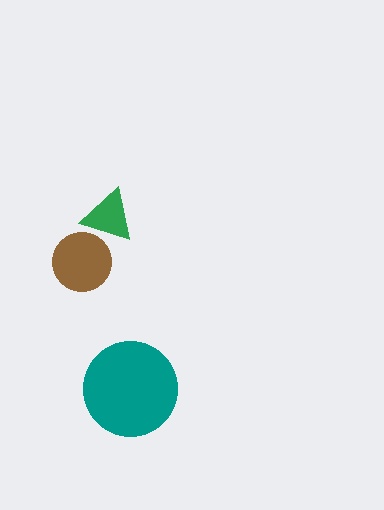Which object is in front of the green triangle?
The brown circle is in front of the green triangle.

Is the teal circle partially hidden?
No, no other shape covers it.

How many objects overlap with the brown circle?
1 object overlaps with the brown circle.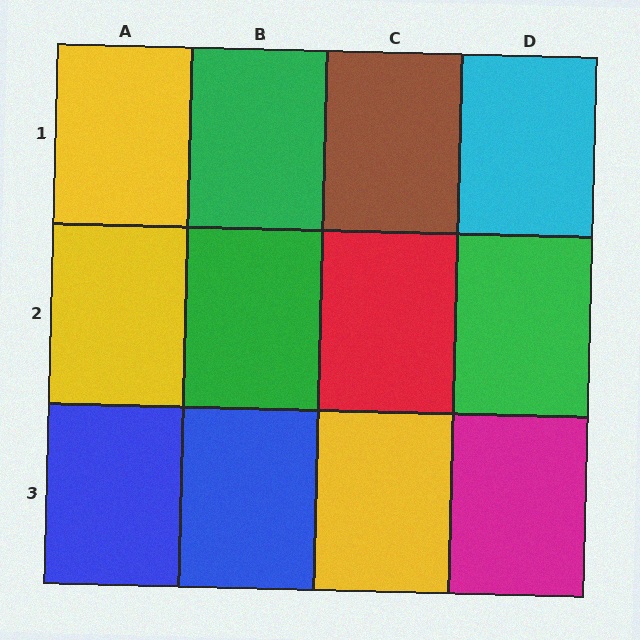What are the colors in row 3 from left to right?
Blue, blue, yellow, magenta.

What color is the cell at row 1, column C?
Brown.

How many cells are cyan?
1 cell is cyan.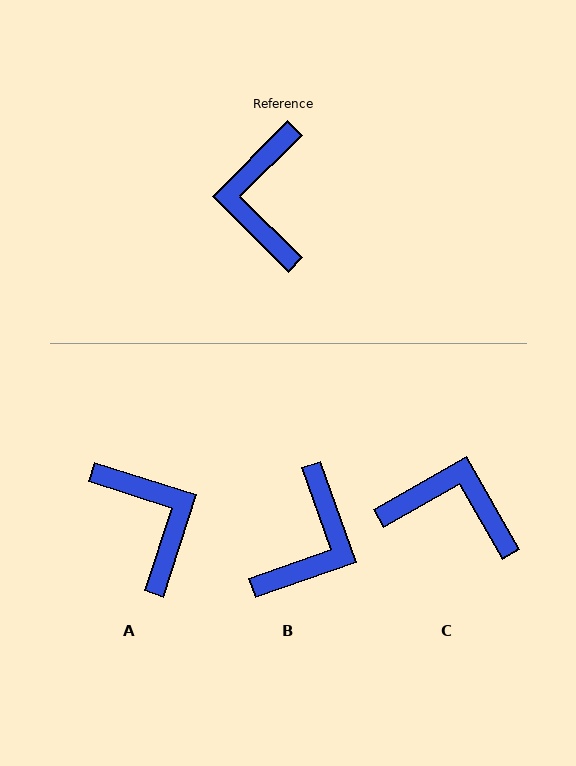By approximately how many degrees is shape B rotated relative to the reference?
Approximately 154 degrees counter-clockwise.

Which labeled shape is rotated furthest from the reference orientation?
B, about 154 degrees away.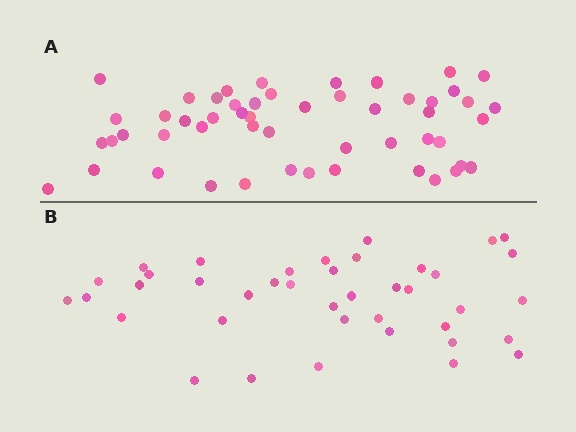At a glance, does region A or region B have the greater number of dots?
Region A (the top region) has more dots.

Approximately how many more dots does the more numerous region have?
Region A has roughly 12 or so more dots than region B.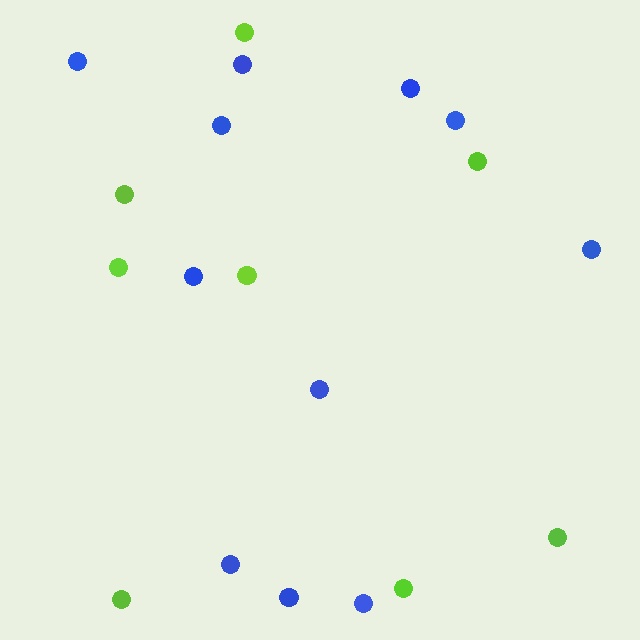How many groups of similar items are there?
There are 2 groups: one group of lime circles (8) and one group of blue circles (11).